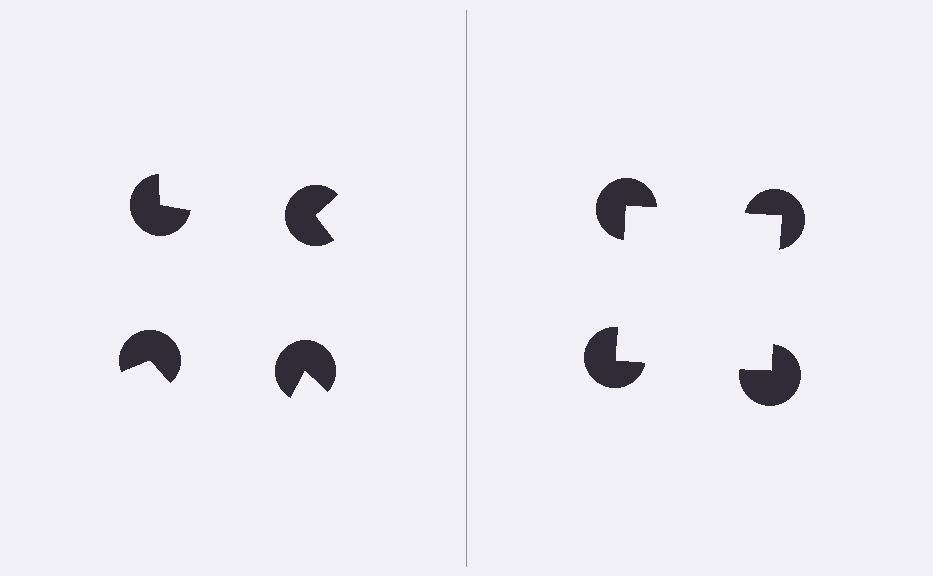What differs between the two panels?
The pac-man discs are positioned identically on both sides; only the wedge orientations differ. On the right they align to a square; on the left they are misaligned.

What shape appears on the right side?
An illusory square.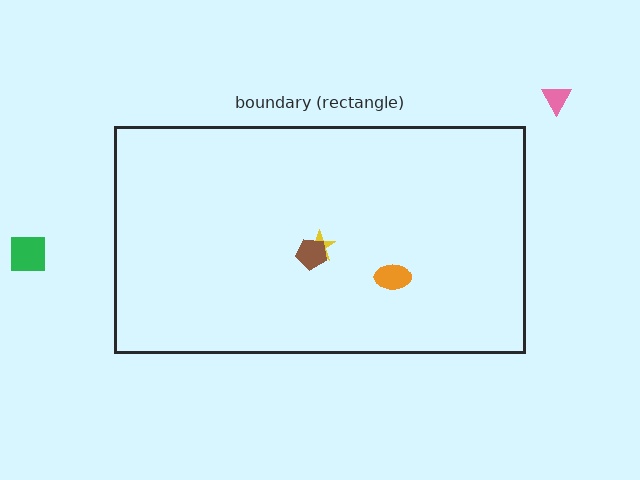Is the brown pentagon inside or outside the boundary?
Inside.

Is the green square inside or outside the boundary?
Outside.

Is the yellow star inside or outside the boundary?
Inside.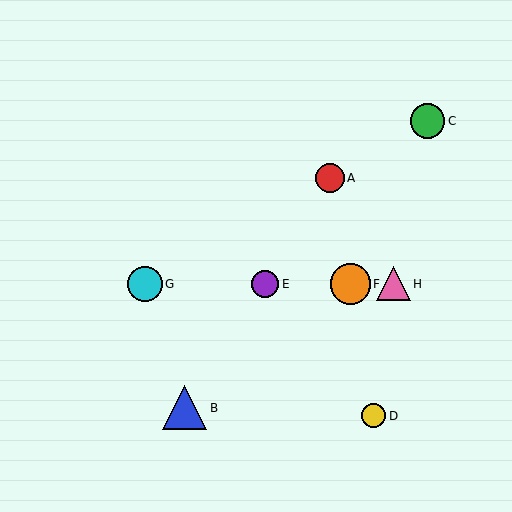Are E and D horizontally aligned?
No, E is at y≈284 and D is at y≈416.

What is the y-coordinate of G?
Object G is at y≈284.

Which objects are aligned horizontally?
Objects E, F, G, H are aligned horizontally.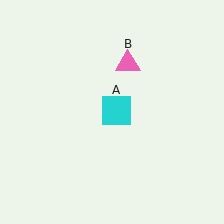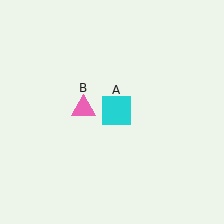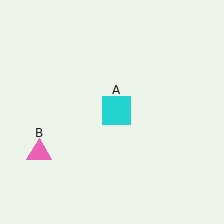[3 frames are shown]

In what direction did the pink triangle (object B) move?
The pink triangle (object B) moved down and to the left.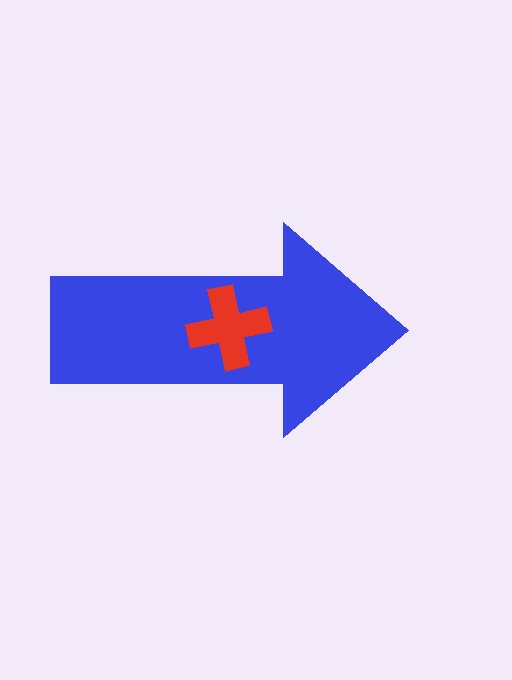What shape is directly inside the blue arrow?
The red cross.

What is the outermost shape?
The blue arrow.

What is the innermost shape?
The red cross.